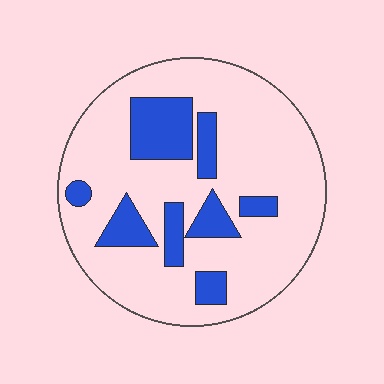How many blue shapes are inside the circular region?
8.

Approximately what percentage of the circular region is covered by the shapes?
Approximately 20%.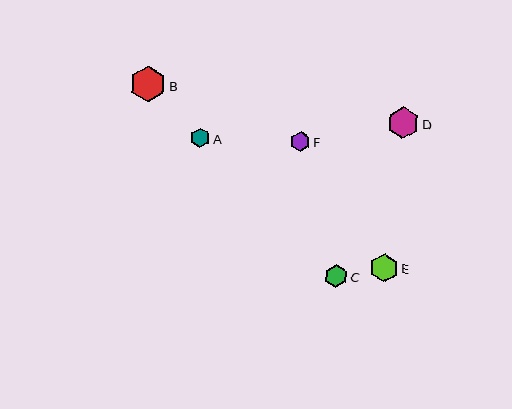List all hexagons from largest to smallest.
From largest to smallest: B, D, E, C, F, A.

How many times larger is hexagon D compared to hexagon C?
Hexagon D is approximately 1.4 times the size of hexagon C.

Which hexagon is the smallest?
Hexagon A is the smallest with a size of approximately 19 pixels.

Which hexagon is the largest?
Hexagon B is the largest with a size of approximately 36 pixels.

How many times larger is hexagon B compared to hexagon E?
Hexagon B is approximately 1.3 times the size of hexagon E.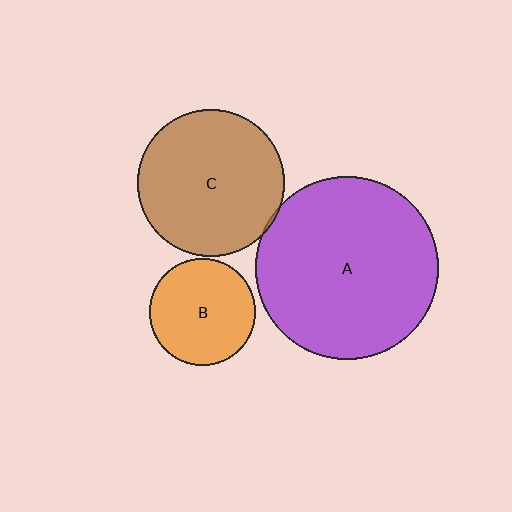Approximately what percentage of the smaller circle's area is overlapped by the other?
Approximately 5%.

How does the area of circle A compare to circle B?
Approximately 3.0 times.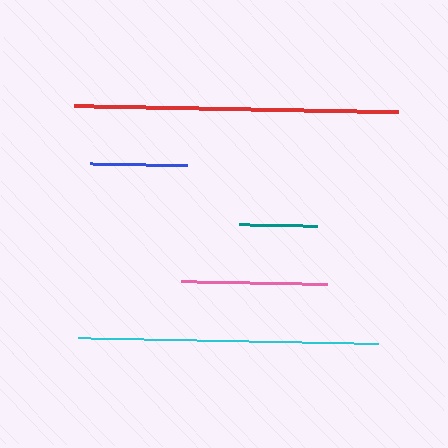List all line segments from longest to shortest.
From longest to shortest: red, cyan, pink, blue, teal.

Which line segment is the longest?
The red line is the longest at approximately 324 pixels.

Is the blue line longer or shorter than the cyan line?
The cyan line is longer than the blue line.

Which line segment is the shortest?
The teal line is the shortest at approximately 78 pixels.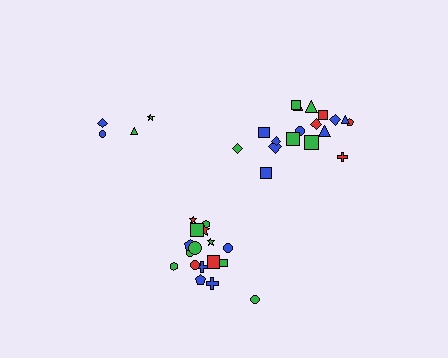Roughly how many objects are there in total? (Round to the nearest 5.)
Roughly 40 objects in total.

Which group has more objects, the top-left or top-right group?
The top-right group.